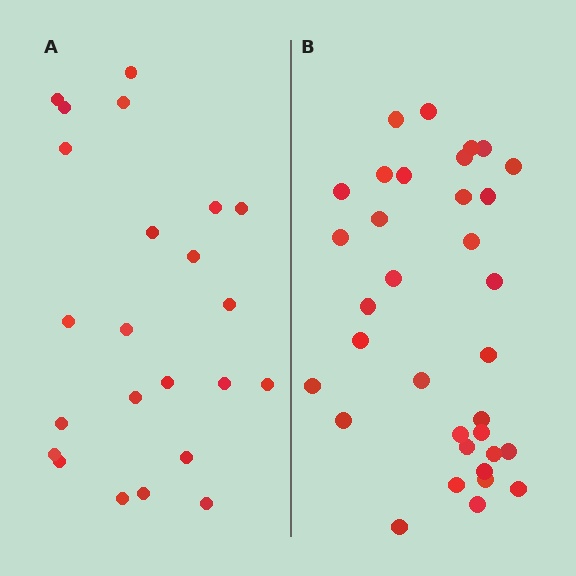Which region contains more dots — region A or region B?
Region B (the right region) has more dots.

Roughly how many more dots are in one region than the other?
Region B has roughly 12 or so more dots than region A.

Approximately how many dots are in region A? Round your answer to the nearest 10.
About 20 dots. (The exact count is 23, which rounds to 20.)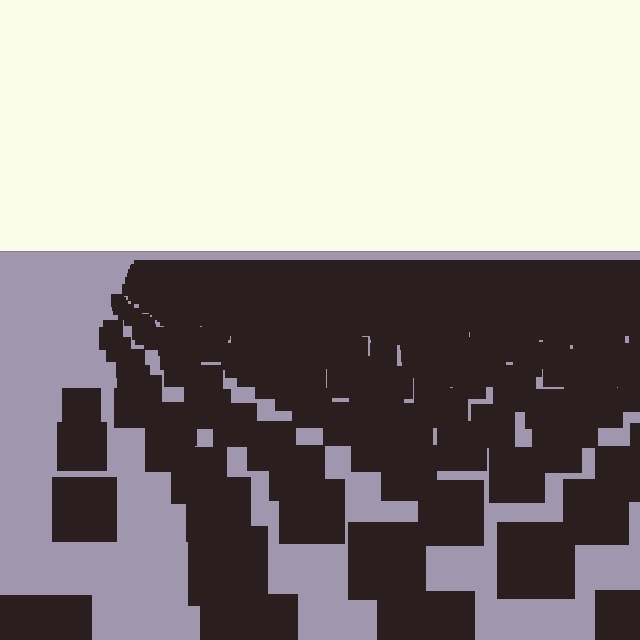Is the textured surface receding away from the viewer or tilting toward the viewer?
The surface is receding away from the viewer. Texture elements get smaller and denser toward the top.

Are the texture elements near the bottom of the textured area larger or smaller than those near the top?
Larger. Near the bottom, elements are closer to the viewer and appear at a bigger on-screen size.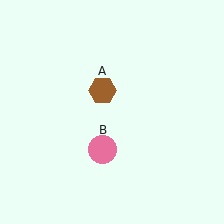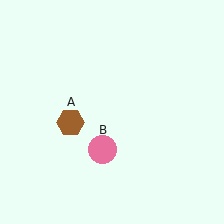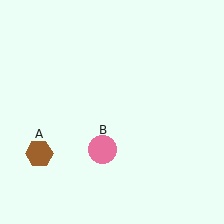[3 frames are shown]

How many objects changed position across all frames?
1 object changed position: brown hexagon (object A).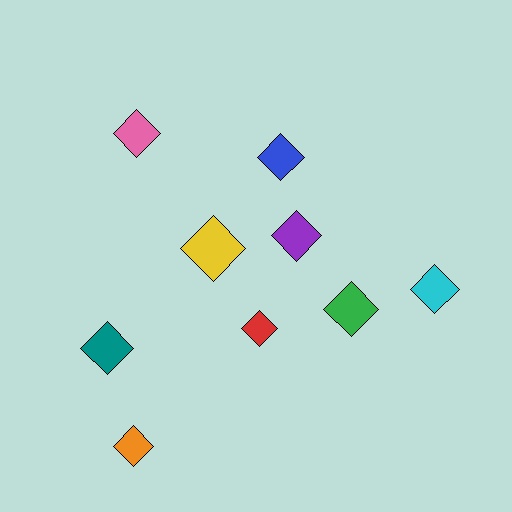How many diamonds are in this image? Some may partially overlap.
There are 9 diamonds.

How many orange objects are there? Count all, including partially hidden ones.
There is 1 orange object.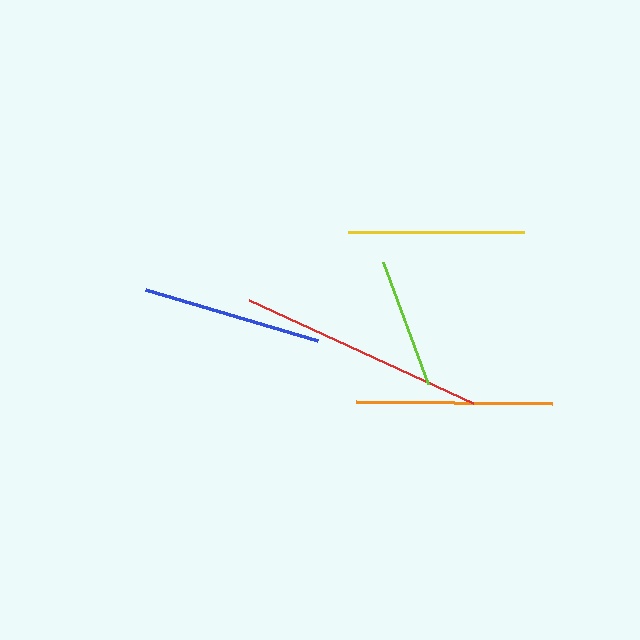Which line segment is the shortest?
The lime line is the shortest at approximately 130 pixels.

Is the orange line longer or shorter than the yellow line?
The orange line is longer than the yellow line.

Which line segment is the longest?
The red line is the longest at approximately 247 pixels.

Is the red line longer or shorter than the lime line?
The red line is longer than the lime line.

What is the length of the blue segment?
The blue segment is approximately 180 pixels long.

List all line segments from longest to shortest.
From longest to shortest: red, orange, blue, yellow, lime.